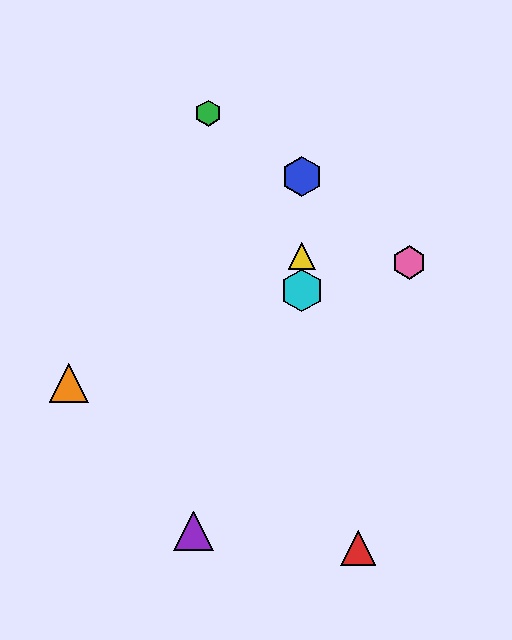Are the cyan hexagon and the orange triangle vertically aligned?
No, the cyan hexagon is at x≈302 and the orange triangle is at x≈69.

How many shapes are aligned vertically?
3 shapes (the blue hexagon, the yellow triangle, the cyan hexagon) are aligned vertically.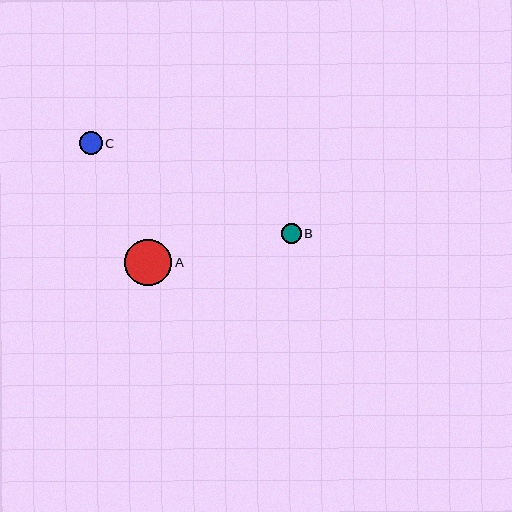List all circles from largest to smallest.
From largest to smallest: A, C, B.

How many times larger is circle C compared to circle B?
Circle C is approximately 1.1 times the size of circle B.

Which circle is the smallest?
Circle B is the smallest with a size of approximately 20 pixels.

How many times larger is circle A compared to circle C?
Circle A is approximately 2.0 times the size of circle C.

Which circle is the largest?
Circle A is the largest with a size of approximately 47 pixels.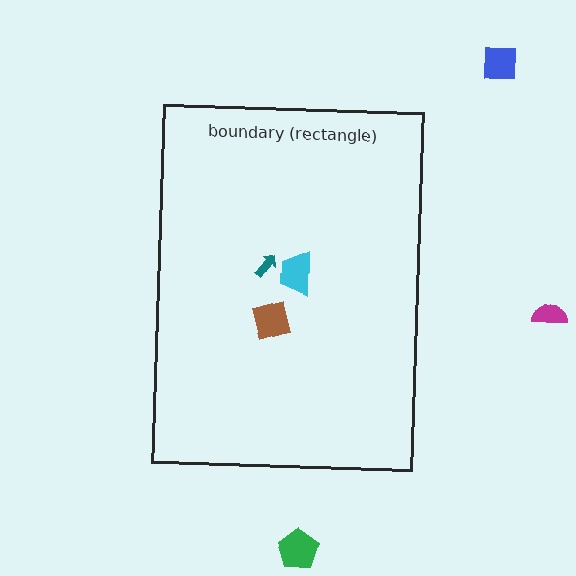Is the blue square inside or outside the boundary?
Outside.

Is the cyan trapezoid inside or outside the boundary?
Inside.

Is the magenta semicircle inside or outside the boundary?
Outside.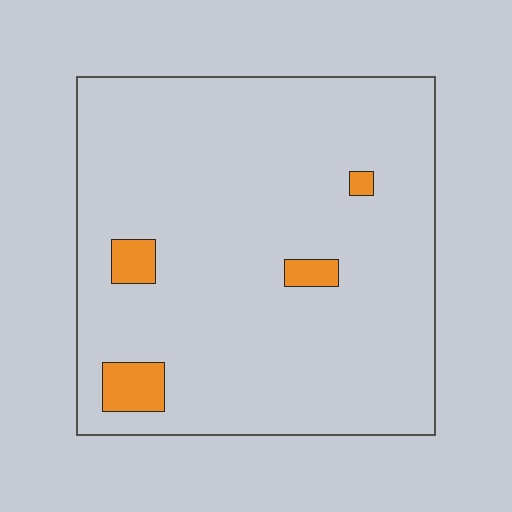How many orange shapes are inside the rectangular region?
4.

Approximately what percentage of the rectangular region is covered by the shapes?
Approximately 5%.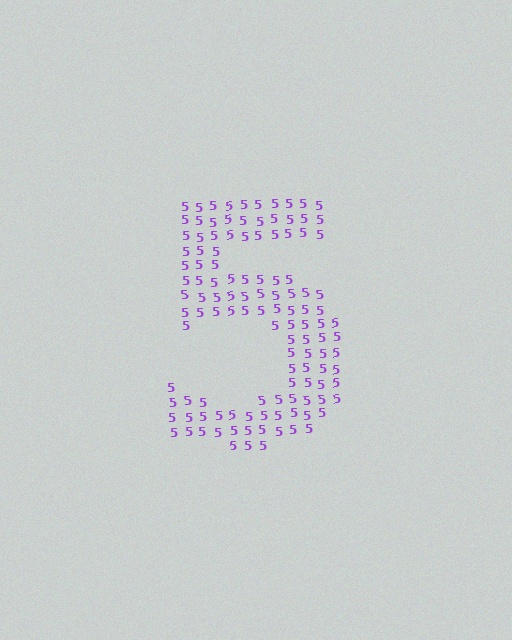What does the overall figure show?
The overall figure shows the digit 5.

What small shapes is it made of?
It is made of small digit 5's.